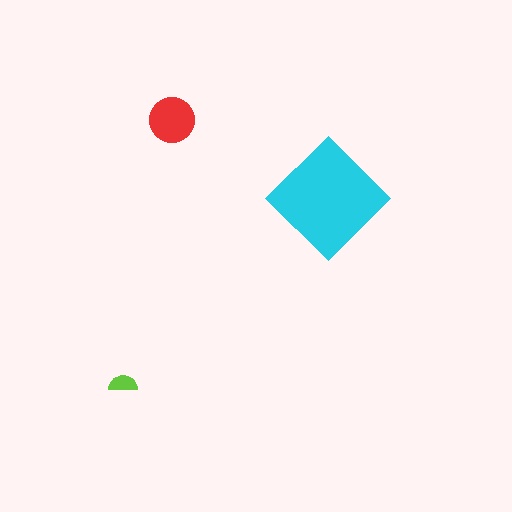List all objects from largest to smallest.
The cyan diamond, the red circle, the lime semicircle.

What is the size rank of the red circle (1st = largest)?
2nd.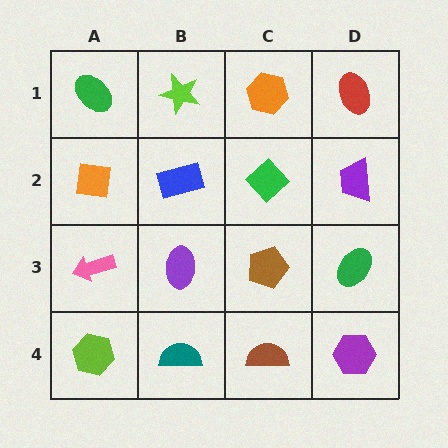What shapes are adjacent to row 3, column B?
A blue rectangle (row 2, column B), a teal semicircle (row 4, column B), a pink arrow (row 3, column A), a brown pentagon (row 3, column C).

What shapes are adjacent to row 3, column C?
A green diamond (row 2, column C), a brown semicircle (row 4, column C), a purple ellipse (row 3, column B), a green ellipse (row 3, column D).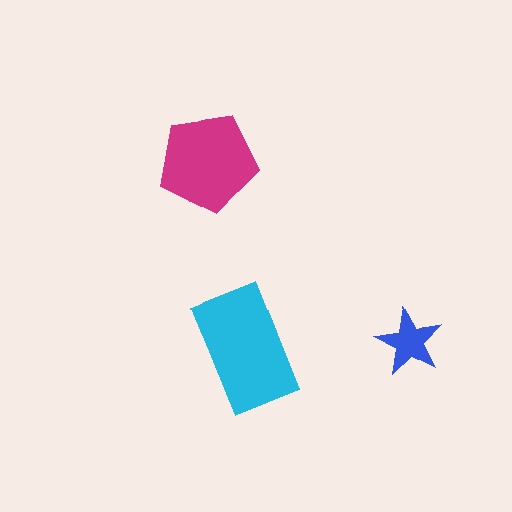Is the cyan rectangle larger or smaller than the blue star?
Larger.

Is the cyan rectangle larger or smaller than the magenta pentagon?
Larger.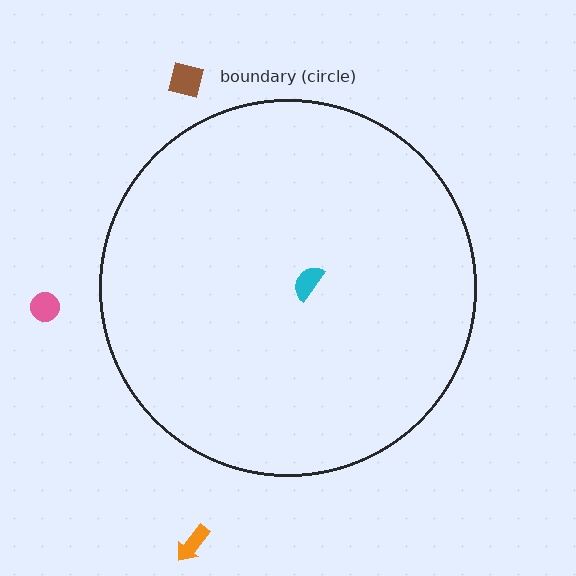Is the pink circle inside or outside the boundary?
Outside.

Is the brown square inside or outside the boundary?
Outside.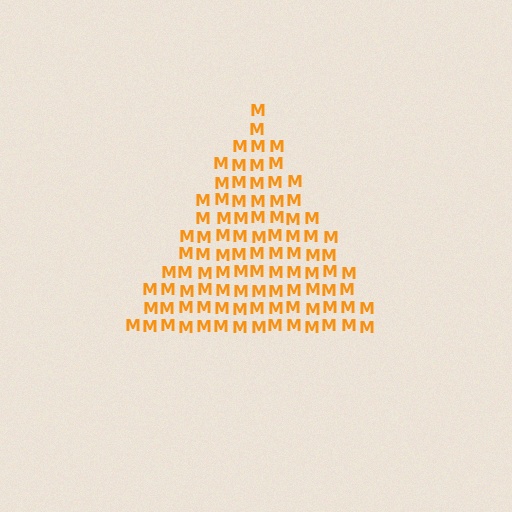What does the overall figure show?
The overall figure shows a triangle.